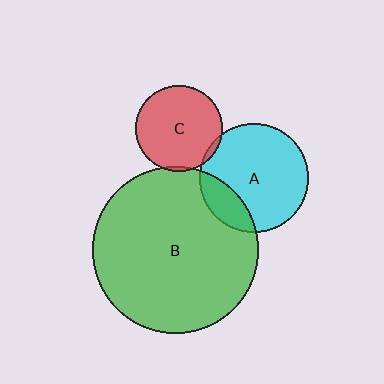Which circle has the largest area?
Circle B (green).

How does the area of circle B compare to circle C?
Approximately 3.7 times.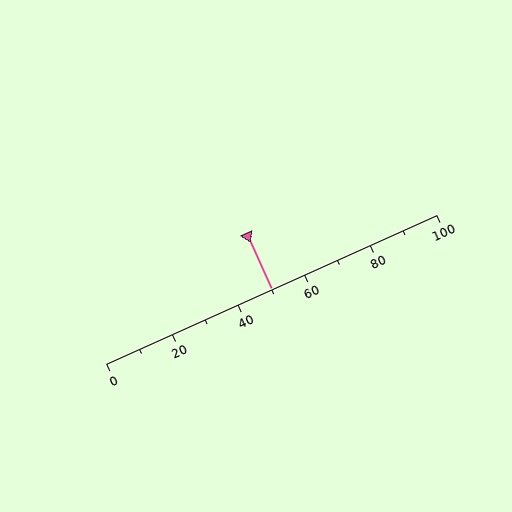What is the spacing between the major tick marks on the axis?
The major ticks are spaced 20 apart.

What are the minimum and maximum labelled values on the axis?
The axis runs from 0 to 100.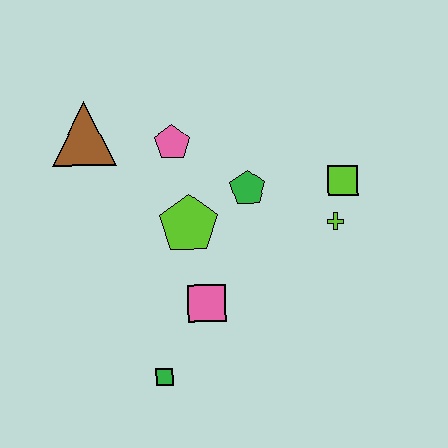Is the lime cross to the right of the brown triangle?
Yes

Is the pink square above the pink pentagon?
No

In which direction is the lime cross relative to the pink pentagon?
The lime cross is to the right of the pink pentagon.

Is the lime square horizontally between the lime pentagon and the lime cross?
No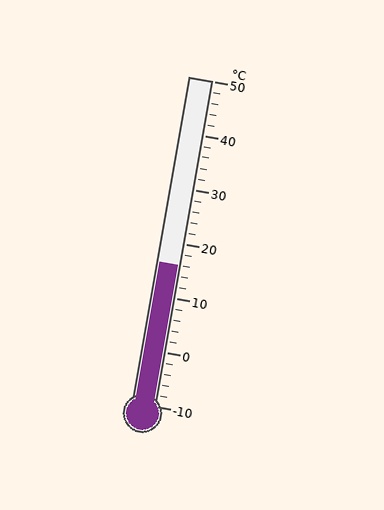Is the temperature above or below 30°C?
The temperature is below 30°C.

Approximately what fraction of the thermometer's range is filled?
The thermometer is filled to approximately 45% of its range.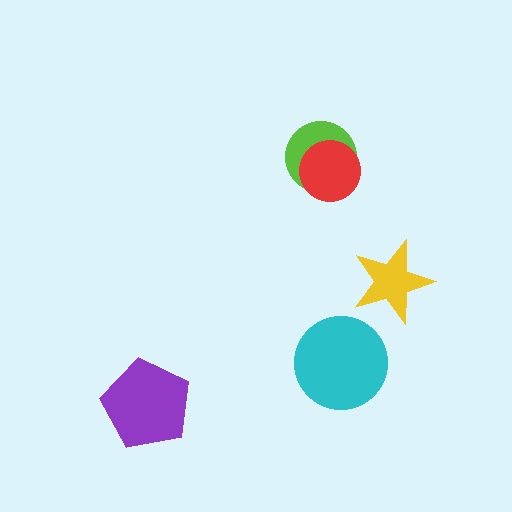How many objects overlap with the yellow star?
0 objects overlap with the yellow star.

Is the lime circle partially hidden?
Yes, it is partially covered by another shape.